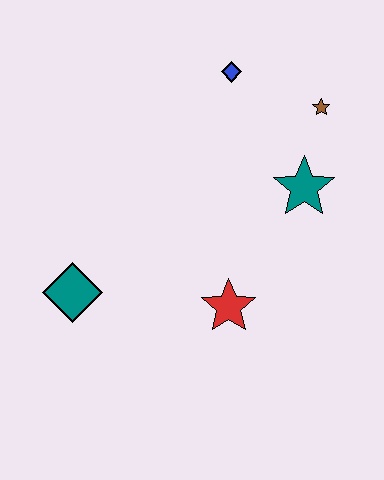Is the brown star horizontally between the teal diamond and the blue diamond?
No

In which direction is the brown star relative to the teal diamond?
The brown star is to the right of the teal diamond.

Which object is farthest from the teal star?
The teal diamond is farthest from the teal star.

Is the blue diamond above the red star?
Yes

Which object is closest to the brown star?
The teal star is closest to the brown star.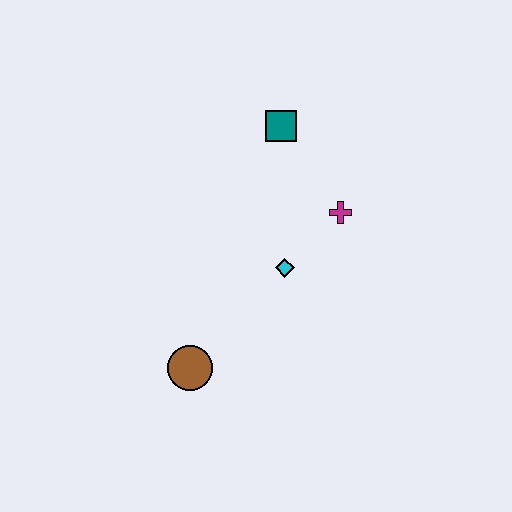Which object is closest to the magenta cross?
The cyan diamond is closest to the magenta cross.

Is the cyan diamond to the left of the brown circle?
No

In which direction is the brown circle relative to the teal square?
The brown circle is below the teal square.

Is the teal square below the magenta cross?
No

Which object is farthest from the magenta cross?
The brown circle is farthest from the magenta cross.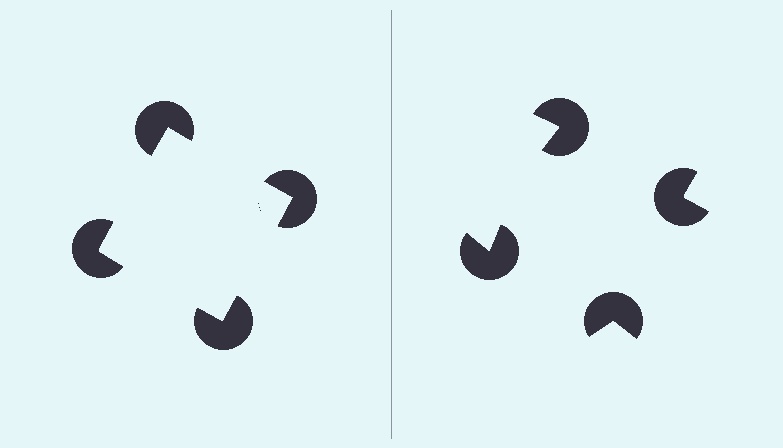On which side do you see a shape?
An illusory square appears on the left side. On the right side the wedge cuts are rotated, so no coherent shape forms.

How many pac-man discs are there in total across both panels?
8 — 4 on each side.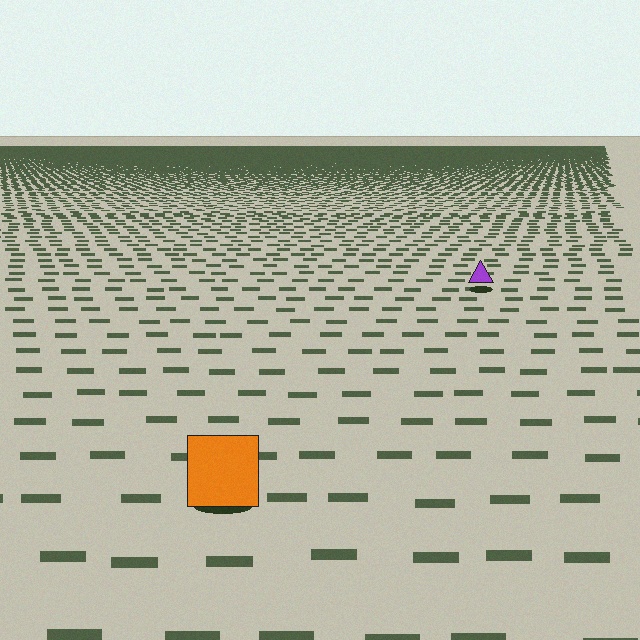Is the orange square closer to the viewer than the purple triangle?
Yes. The orange square is closer — you can tell from the texture gradient: the ground texture is coarser near it.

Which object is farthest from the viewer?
The purple triangle is farthest from the viewer. It appears smaller and the ground texture around it is denser.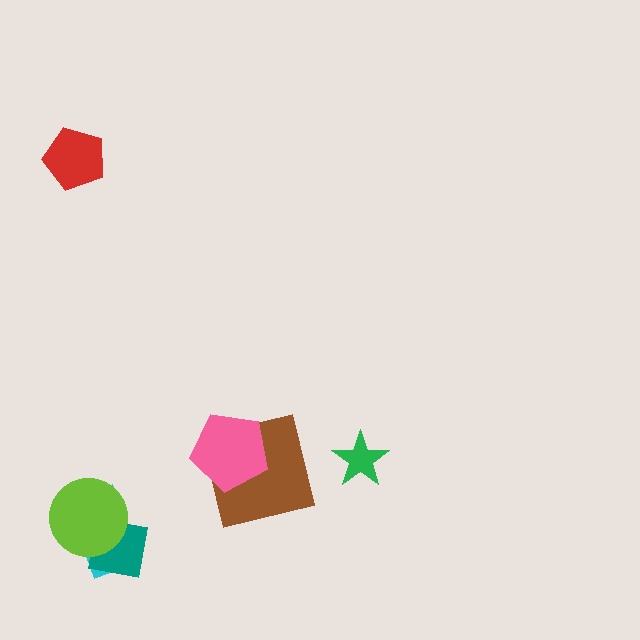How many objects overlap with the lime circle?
2 objects overlap with the lime circle.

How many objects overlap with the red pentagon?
0 objects overlap with the red pentagon.